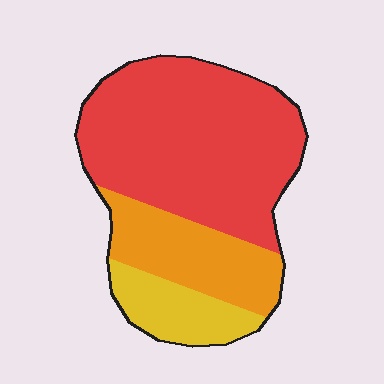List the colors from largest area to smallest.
From largest to smallest: red, orange, yellow.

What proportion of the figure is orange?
Orange takes up about one quarter (1/4) of the figure.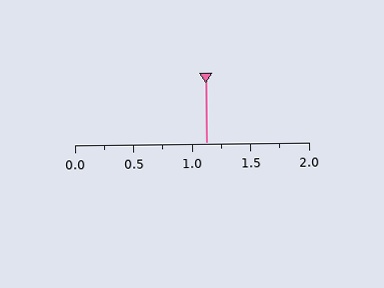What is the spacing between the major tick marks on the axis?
The major ticks are spaced 0.5 apart.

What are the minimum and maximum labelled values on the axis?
The axis runs from 0.0 to 2.0.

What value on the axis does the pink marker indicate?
The marker indicates approximately 1.12.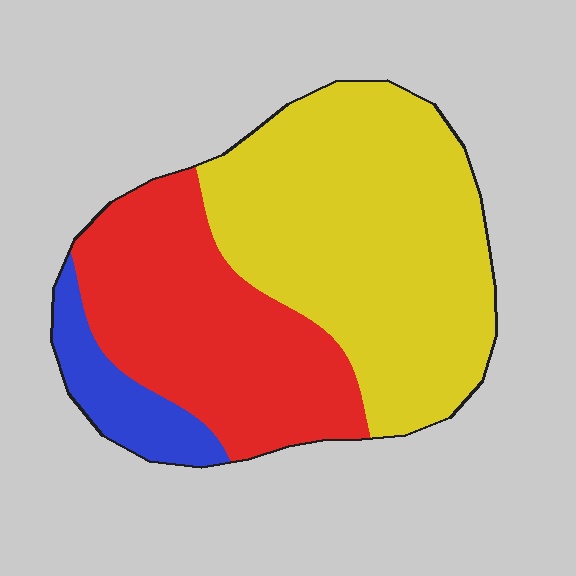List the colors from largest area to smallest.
From largest to smallest: yellow, red, blue.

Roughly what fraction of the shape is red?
Red covers 36% of the shape.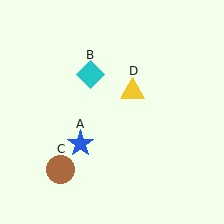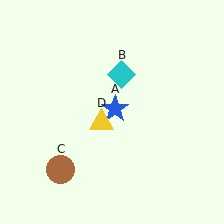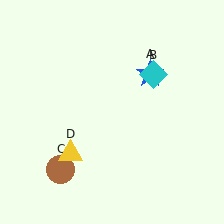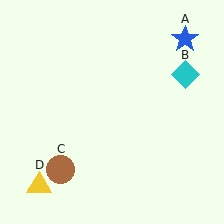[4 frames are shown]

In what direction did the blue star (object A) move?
The blue star (object A) moved up and to the right.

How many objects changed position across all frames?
3 objects changed position: blue star (object A), cyan diamond (object B), yellow triangle (object D).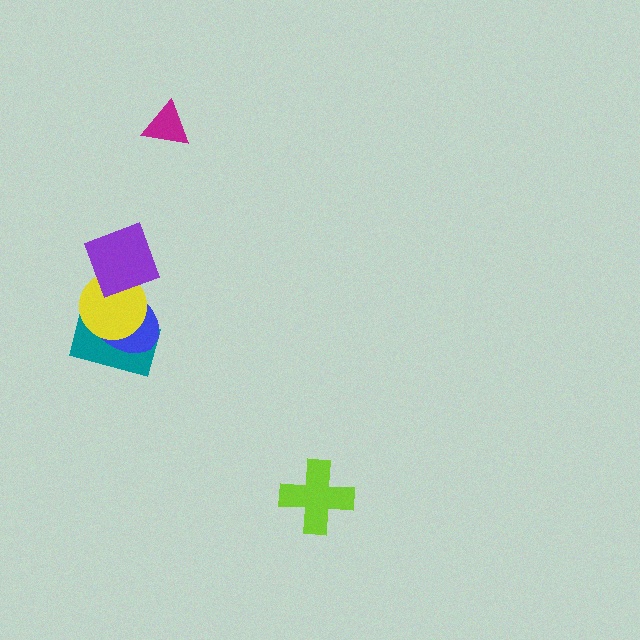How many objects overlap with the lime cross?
0 objects overlap with the lime cross.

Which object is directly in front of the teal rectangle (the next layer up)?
The blue ellipse is directly in front of the teal rectangle.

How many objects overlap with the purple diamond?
2 objects overlap with the purple diamond.